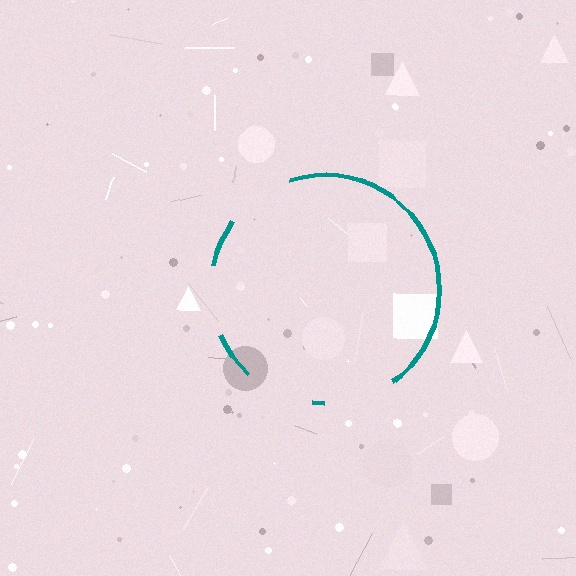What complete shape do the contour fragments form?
The contour fragments form a circle.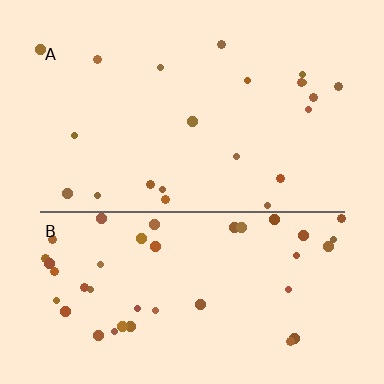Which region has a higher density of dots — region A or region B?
B (the bottom).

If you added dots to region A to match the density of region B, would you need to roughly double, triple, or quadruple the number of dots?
Approximately double.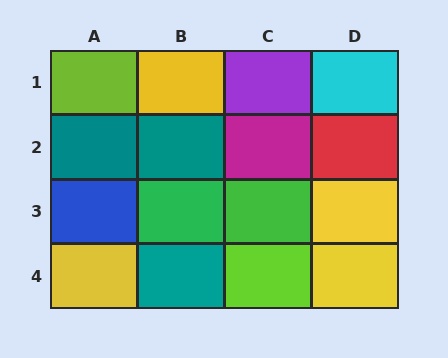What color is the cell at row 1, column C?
Purple.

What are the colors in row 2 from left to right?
Teal, teal, magenta, red.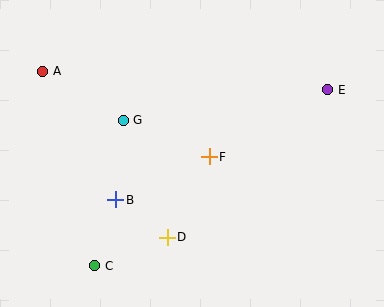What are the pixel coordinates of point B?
Point B is at (116, 200).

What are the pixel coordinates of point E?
Point E is at (328, 90).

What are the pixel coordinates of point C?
Point C is at (95, 266).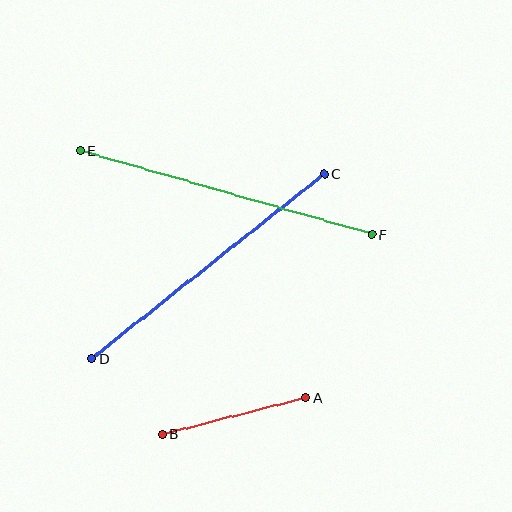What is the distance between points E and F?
The distance is approximately 303 pixels.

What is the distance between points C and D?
The distance is approximately 297 pixels.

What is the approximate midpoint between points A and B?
The midpoint is at approximately (234, 416) pixels.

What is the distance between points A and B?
The distance is approximately 148 pixels.